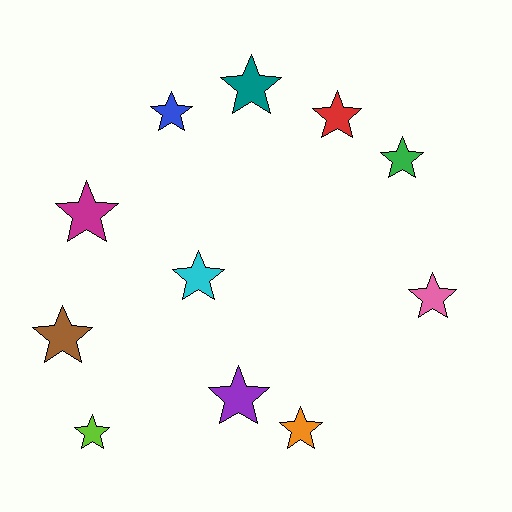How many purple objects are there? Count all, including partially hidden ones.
There is 1 purple object.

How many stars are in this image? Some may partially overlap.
There are 11 stars.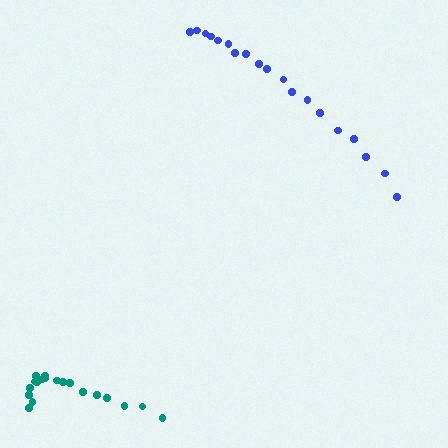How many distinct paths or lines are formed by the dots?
There are 2 distinct paths.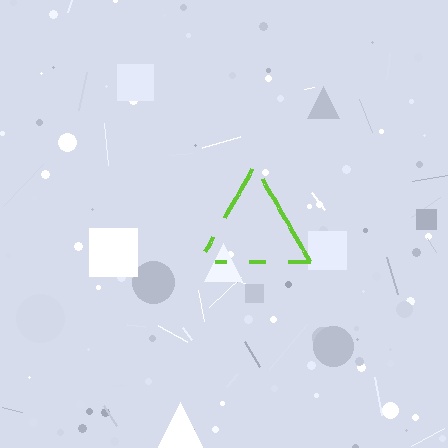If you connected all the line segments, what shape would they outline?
They would outline a triangle.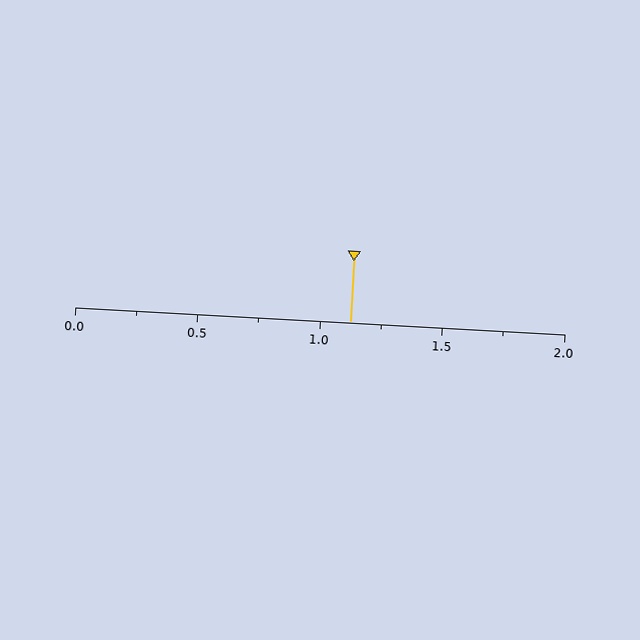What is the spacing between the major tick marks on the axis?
The major ticks are spaced 0.5 apart.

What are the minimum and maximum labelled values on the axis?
The axis runs from 0.0 to 2.0.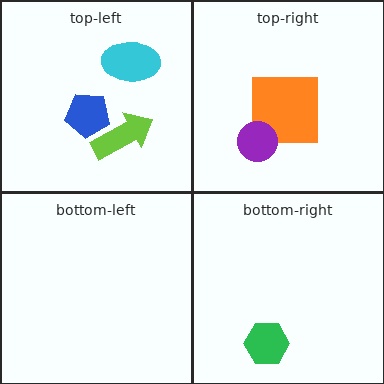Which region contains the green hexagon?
The bottom-right region.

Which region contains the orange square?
The top-right region.